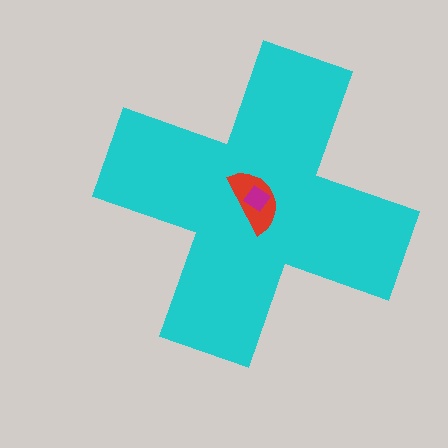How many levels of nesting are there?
3.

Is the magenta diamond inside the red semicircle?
Yes.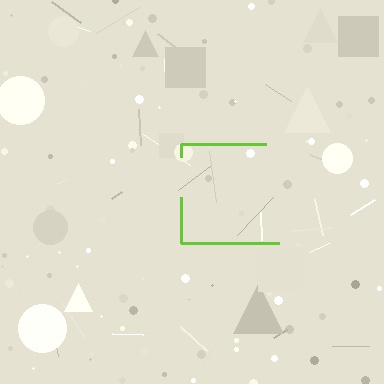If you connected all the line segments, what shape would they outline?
They would outline a square.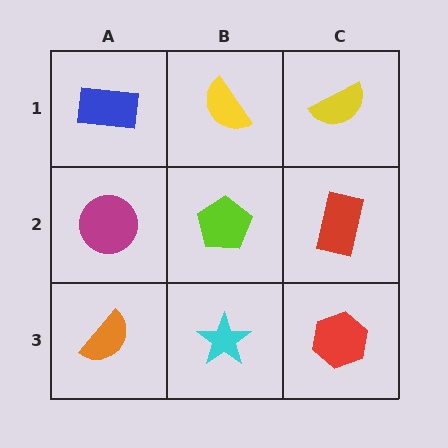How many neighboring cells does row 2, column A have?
3.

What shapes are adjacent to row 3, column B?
A lime pentagon (row 2, column B), an orange semicircle (row 3, column A), a red hexagon (row 3, column C).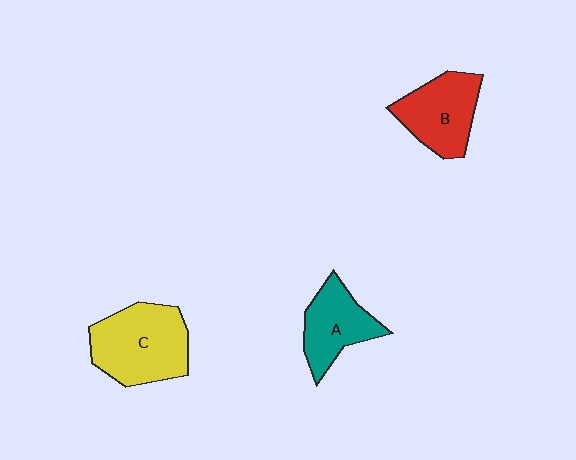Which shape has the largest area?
Shape C (yellow).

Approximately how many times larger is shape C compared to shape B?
Approximately 1.3 times.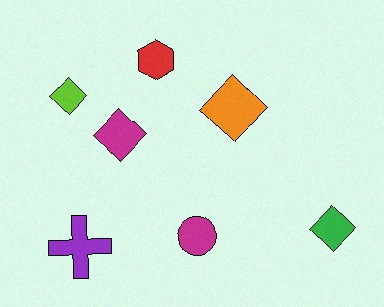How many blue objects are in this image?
There are no blue objects.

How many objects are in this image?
There are 7 objects.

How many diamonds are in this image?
There are 4 diamonds.